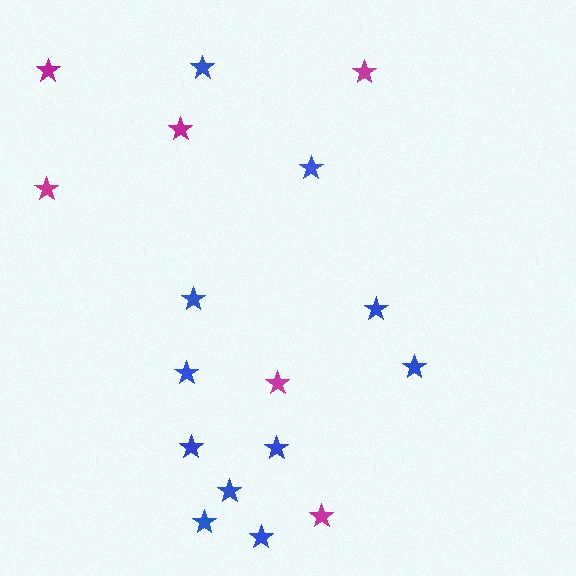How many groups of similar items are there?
There are 2 groups: one group of blue stars (11) and one group of magenta stars (6).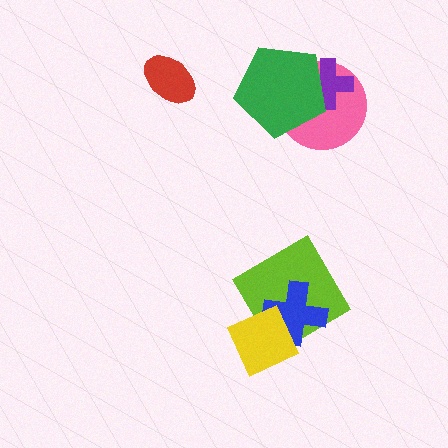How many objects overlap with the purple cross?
2 objects overlap with the purple cross.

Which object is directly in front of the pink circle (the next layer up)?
The purple cross is directly in front of the pink circle.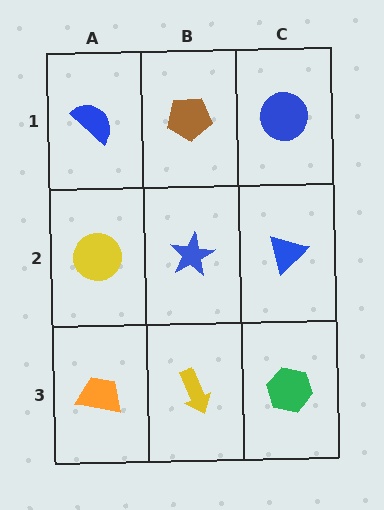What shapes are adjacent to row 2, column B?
A brown pentagon (row 1, column B), a yellow arrow (row 3, column B), a yellow circle (row 2, column A), a blue triangle (row 2, column C).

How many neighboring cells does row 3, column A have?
2.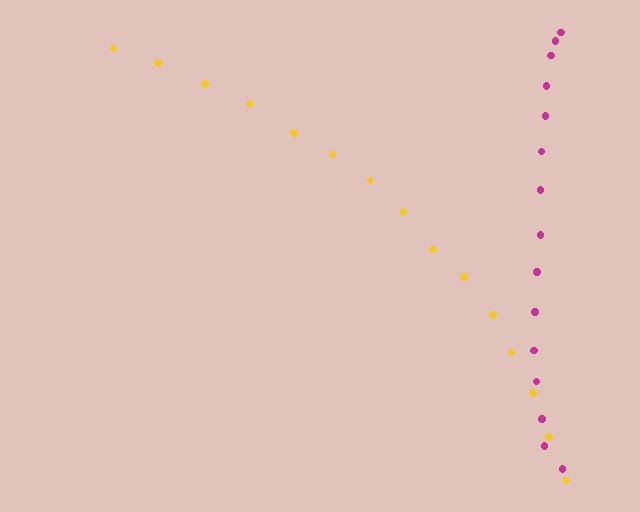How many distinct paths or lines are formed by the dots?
There are 2 distinct paths.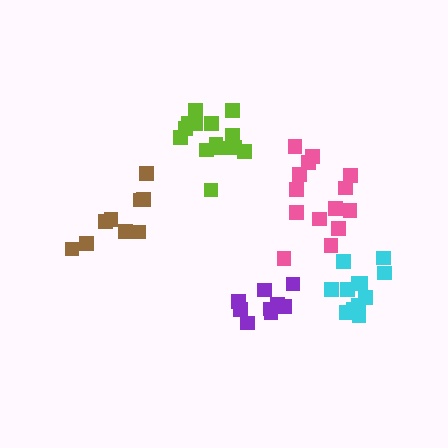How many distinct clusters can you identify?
There are 5 distinct clusters.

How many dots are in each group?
Group 1: 14 dots, Group 2: 9 dots, Group 3: 9 dots, Group 4: 14 dots, Group 5: 12 dots (58 total).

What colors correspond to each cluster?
The clusters are colored: lime, purple, brown, pink, cyan.